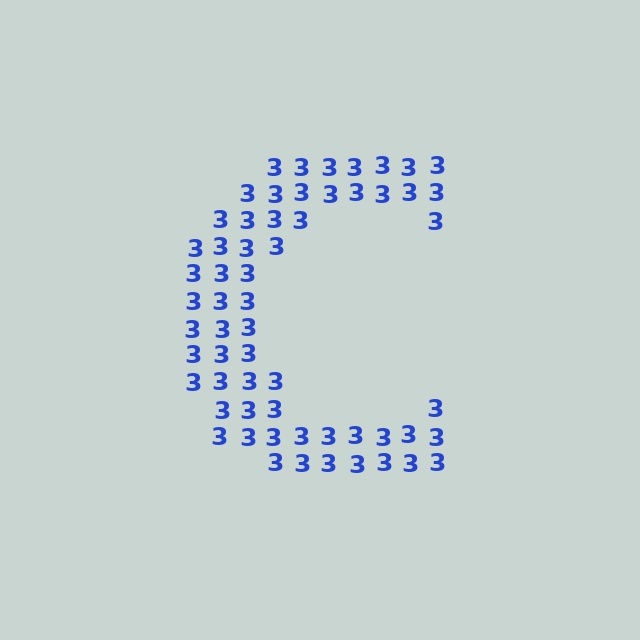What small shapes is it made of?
It is made of small digit 3's.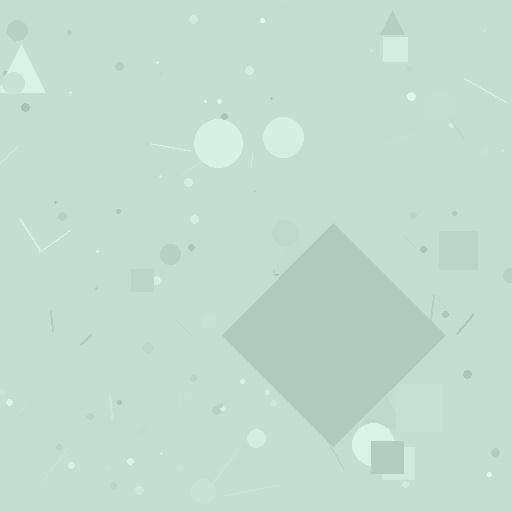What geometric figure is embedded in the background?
A diamond is embedded in the background.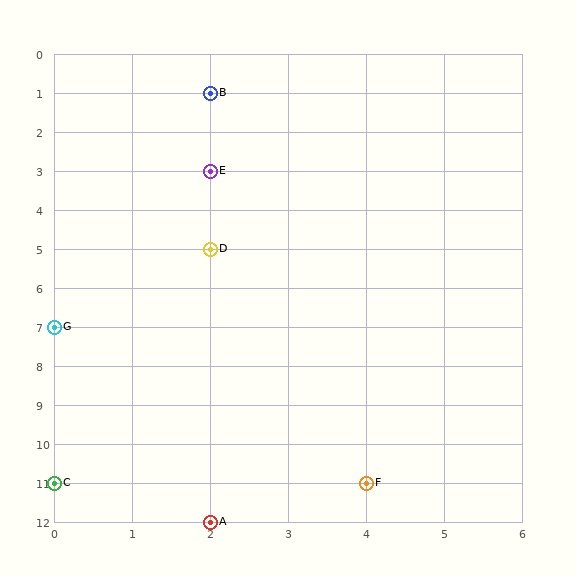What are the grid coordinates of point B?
Point B is at grid coordinates (2, 1).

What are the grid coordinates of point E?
Point E is at grid coordinates (2, 3).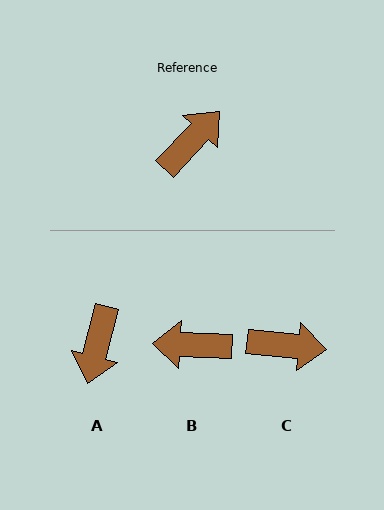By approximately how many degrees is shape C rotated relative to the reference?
Approximately 52 degrees clockwise.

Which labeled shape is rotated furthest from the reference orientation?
A, about 151 degrees away.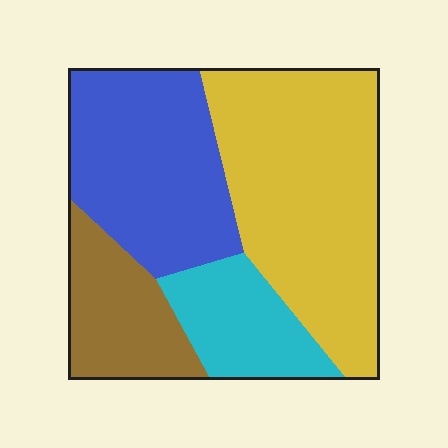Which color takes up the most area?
Yellow, at roughly 40%.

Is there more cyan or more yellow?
Yellow.